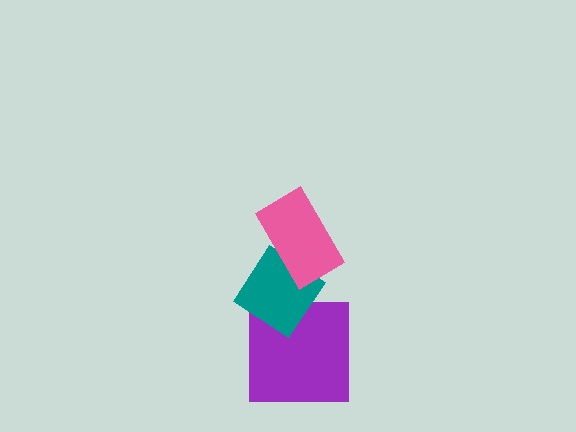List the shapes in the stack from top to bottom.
From top to bottom: the pink rectangle, the teal diamond, the purple square.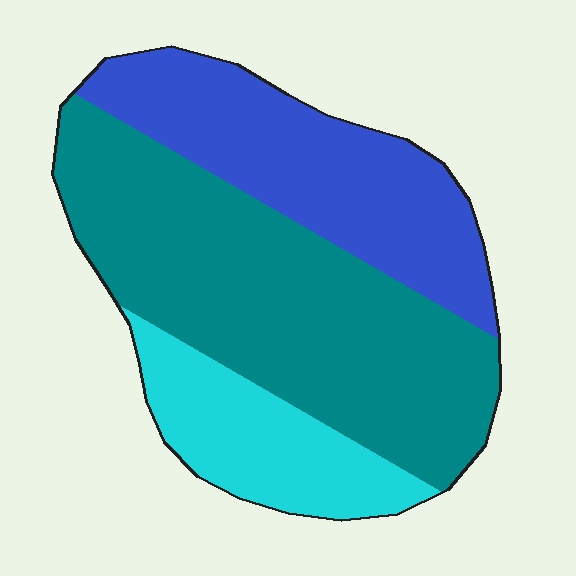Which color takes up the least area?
Cyan, at roughly 20%.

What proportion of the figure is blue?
Blue covers roughly 30% of the figure.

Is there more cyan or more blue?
Blue.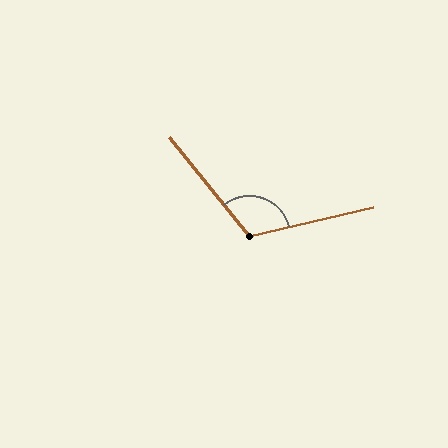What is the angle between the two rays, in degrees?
Approximately 116 degrees.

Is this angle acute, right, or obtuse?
It is obtuse.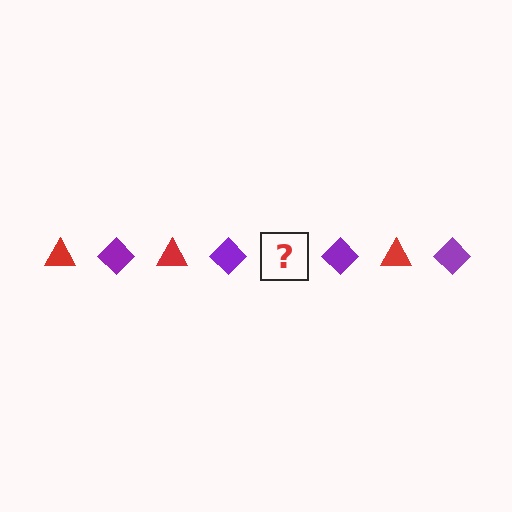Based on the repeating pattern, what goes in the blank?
The blank should be a red triangle.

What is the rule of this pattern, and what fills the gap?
The rule is that the pattern alternates between red triangle and purple diamond. The gap should be filled with a red triangle.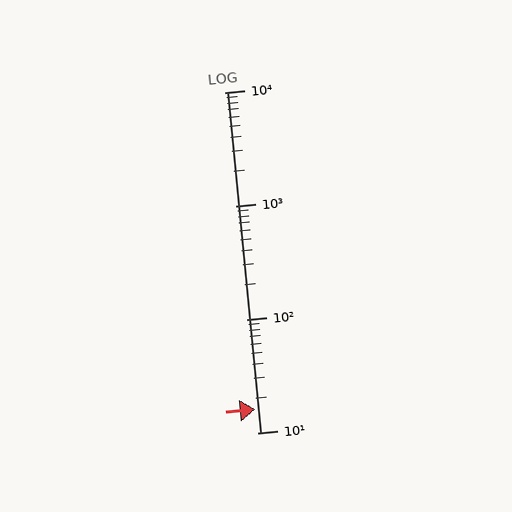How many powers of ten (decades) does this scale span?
The scale spans 3 decades, from 10 to 10000.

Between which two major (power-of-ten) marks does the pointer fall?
The pointer is between 10 and 100.